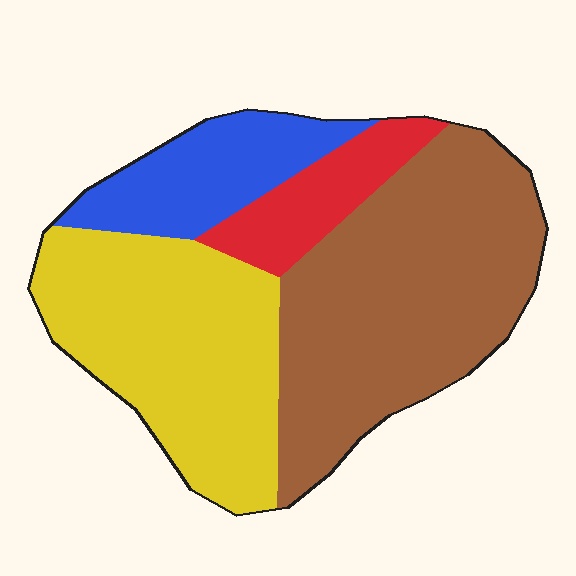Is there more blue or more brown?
Brown.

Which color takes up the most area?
Brown, at roughly 40%.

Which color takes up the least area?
Red, at roughly 10%.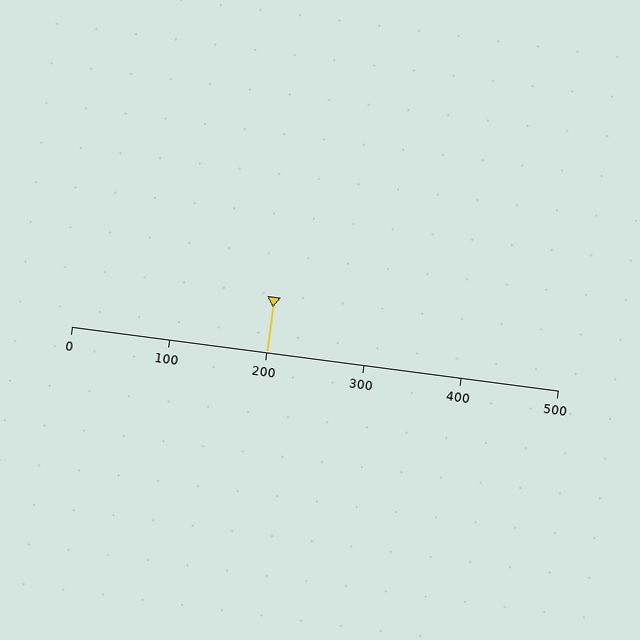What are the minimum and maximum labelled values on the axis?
The axis runs from 0 to 500.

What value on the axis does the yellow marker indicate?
The marker indicates approximately 200.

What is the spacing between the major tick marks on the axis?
The major ticks are spaced 100 apart.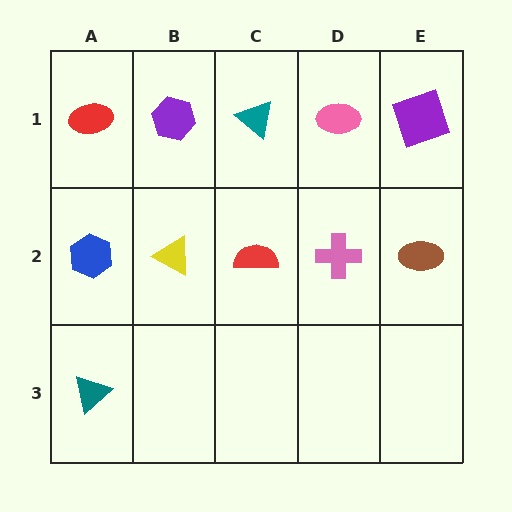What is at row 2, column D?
A pink cross.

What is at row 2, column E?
A brown ellipse.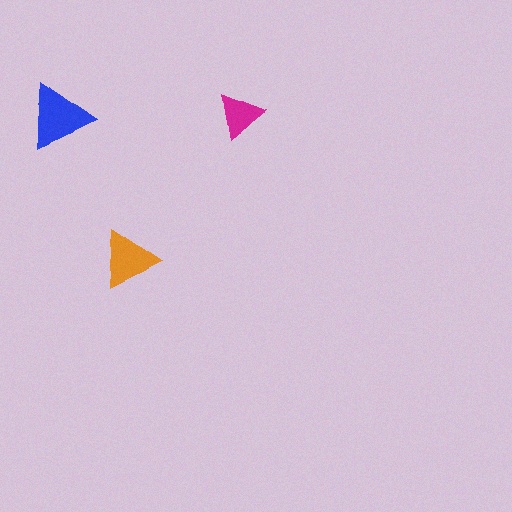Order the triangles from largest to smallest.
the blue one, the orange one, the magenta one.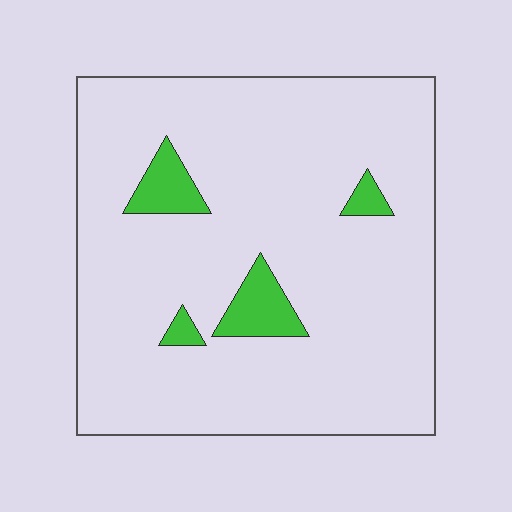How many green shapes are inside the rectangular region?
4.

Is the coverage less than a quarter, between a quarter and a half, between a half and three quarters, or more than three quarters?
Less than a quarter.